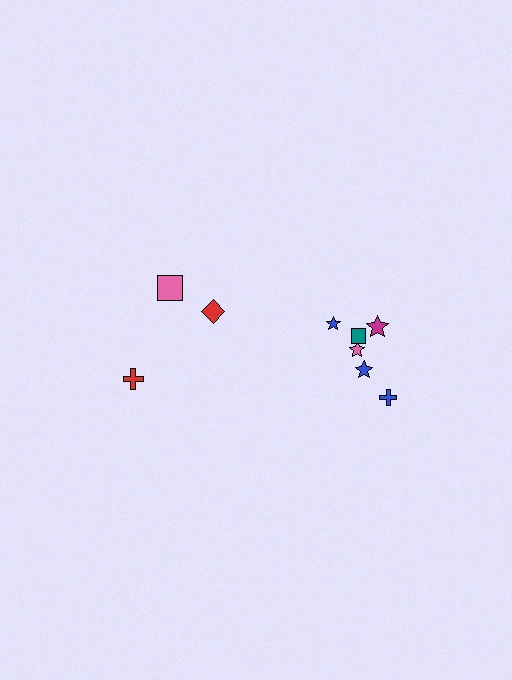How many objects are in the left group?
There are 3 objects.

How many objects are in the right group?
There are 6 objects.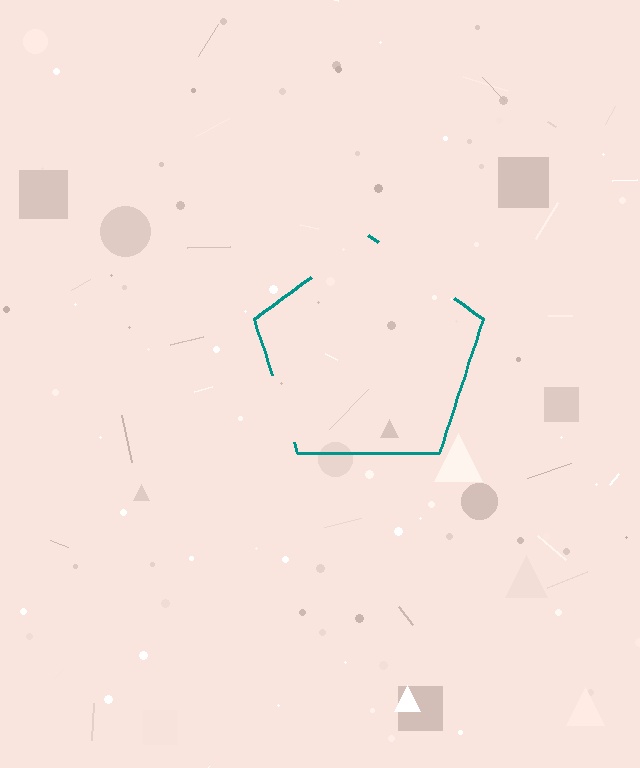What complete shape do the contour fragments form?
The contour fragments form a pentagon.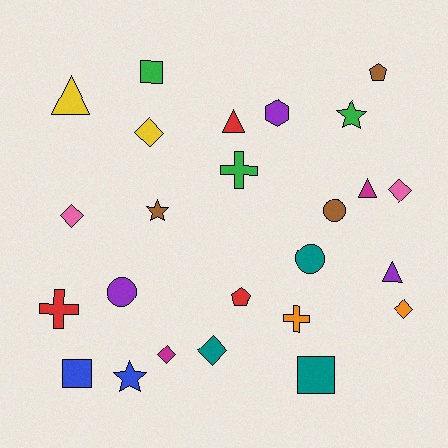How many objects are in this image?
There are 25 objects.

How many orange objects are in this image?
There are 2 orange objects.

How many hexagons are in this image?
There is 1 hexagon.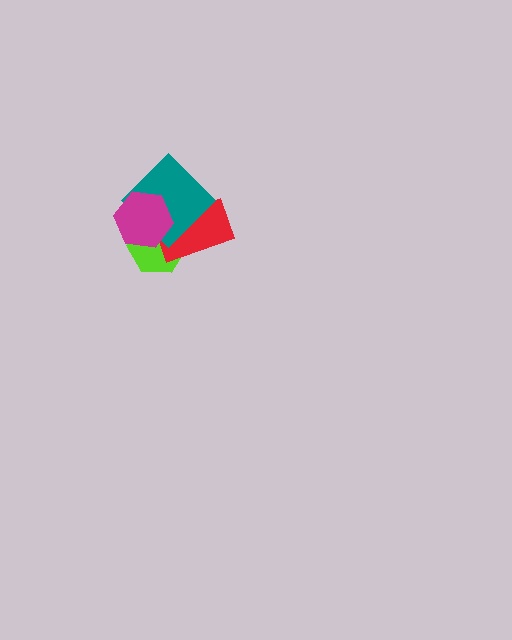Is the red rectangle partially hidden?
Yes, it is partially covered by another shape.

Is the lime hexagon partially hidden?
Yes, it is partially covered by another shape.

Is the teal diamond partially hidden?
Yes, it is partially covered by another shape.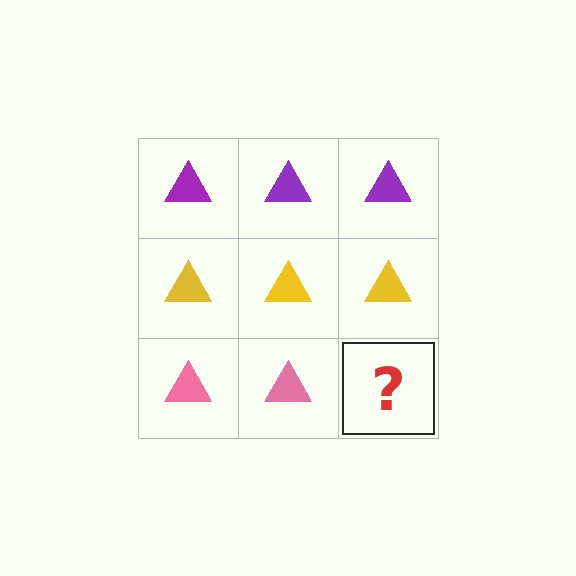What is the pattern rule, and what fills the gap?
The rule is that each row has a consistent color. The gap should be filled with a pink triangle.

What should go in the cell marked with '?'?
The missing cell should contain a pink triangle.